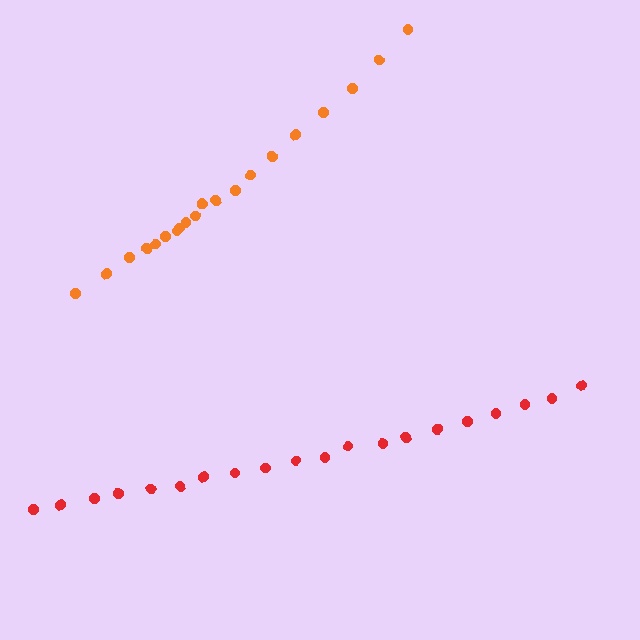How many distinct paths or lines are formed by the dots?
There are 2 distinct paths.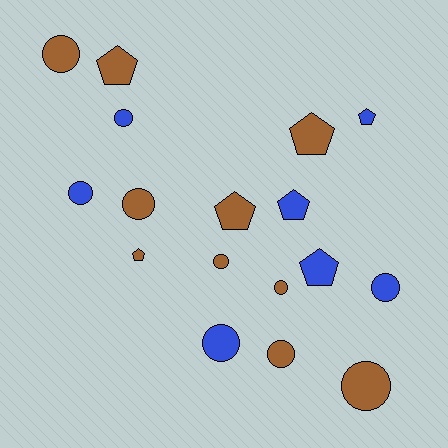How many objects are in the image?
There are 17 objects.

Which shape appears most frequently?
Circle, with 10 objects.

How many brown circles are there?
There are 6 brown circles.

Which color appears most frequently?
Brown, with 10 objects.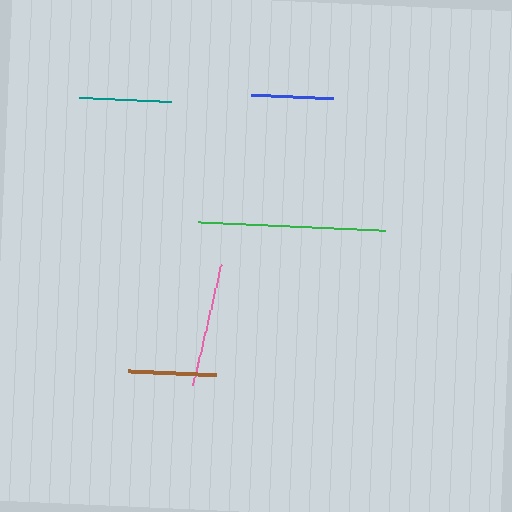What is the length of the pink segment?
The pink segment is approximately 124 pixels long.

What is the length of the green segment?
The green segment is approximately 187 pixels long.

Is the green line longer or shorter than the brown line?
The green line is longer than the brown line.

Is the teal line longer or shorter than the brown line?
The teal line is longer than the brown line.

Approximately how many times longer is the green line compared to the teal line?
The green line is approximately 2.0 times the length of the teal line.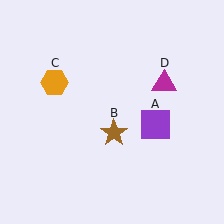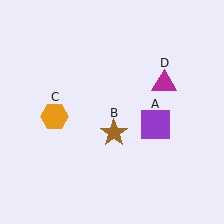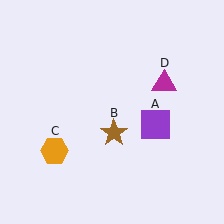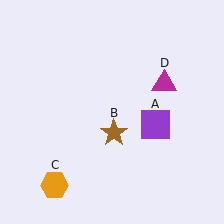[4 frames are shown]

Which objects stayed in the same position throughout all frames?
Purple square (object A) and brown star (object B) and magenta triangle (object D) remained stationary.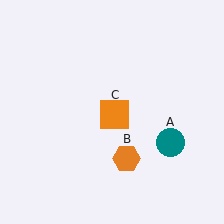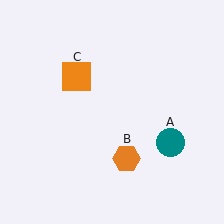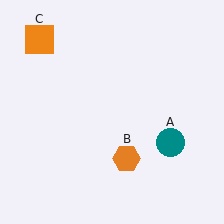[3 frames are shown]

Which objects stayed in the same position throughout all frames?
Teal circle (object A) and orange hexagon (object B) remained stationary.